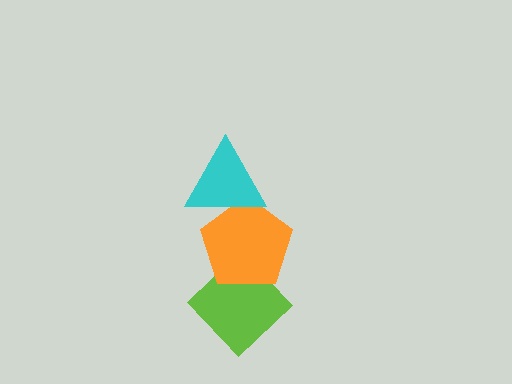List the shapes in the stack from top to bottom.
From top to bottom: the cyan triangle, the orange pentagon, the lime diamond.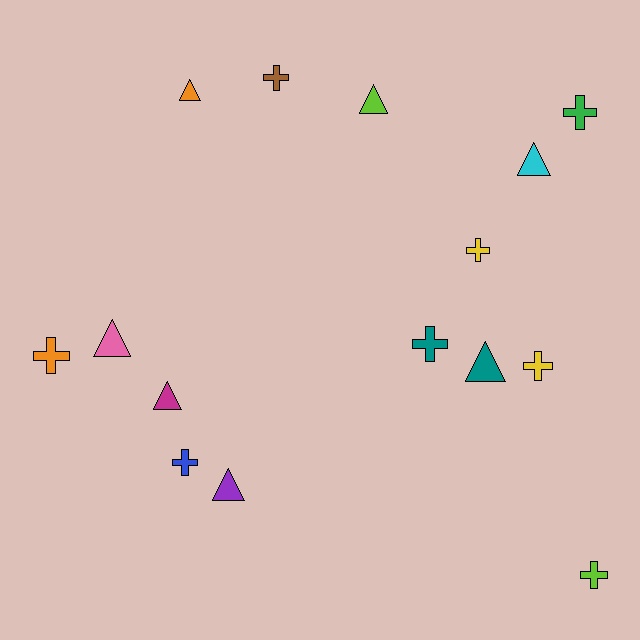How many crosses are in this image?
There are 8 crosses.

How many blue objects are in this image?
There is 1 blue object.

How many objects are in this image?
There are 15 objects.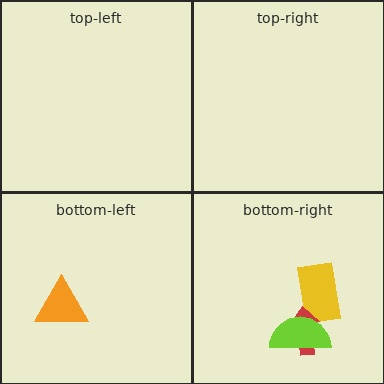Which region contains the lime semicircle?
The bottom-right region.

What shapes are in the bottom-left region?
The orange triangle.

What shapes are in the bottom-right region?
The yellow rectangle, the red arrow, the lime semicircle.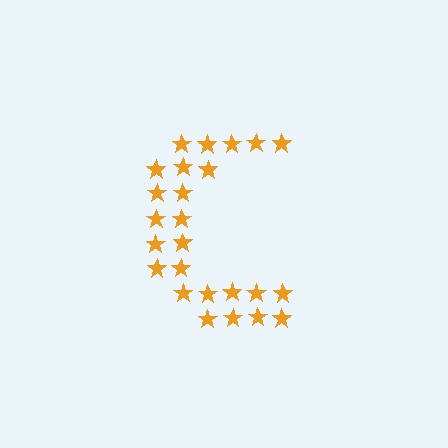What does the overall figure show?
The overall figure shows the letter C.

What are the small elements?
The small elements are stars.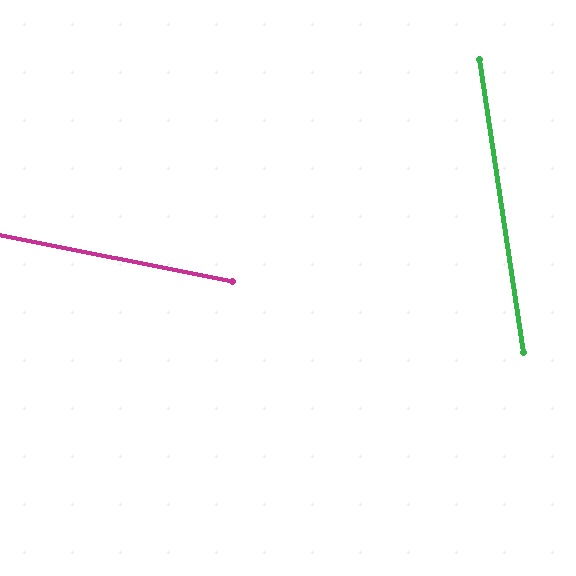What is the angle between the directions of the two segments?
Approximately 70 degrees.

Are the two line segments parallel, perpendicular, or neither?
Neither parallel nor perpendicular — they differ by about 70°.